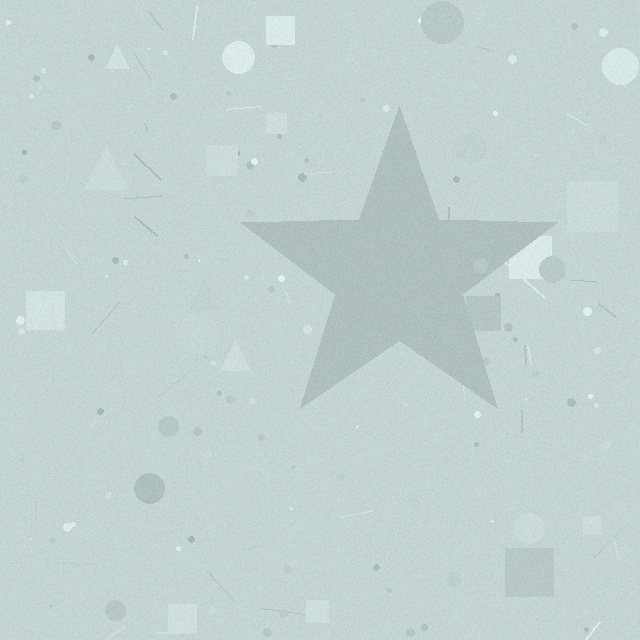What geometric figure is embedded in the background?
A star is embedded in the background.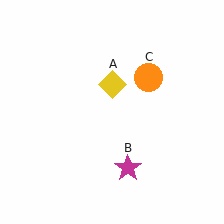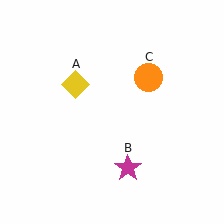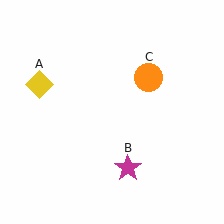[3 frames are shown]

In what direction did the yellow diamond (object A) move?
The yellow diamond (object A) moved left.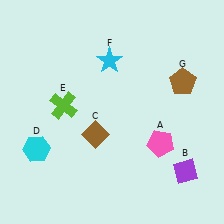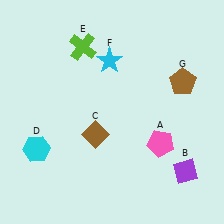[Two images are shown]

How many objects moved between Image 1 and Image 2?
1 object moved between the two images.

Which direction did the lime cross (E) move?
The lime cross (E) moved up.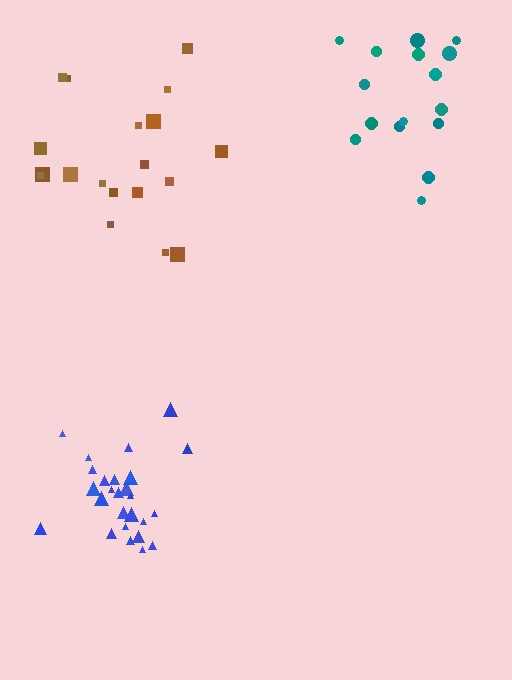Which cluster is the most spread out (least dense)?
Brown.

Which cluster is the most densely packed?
Blue.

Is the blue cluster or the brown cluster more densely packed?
Blue.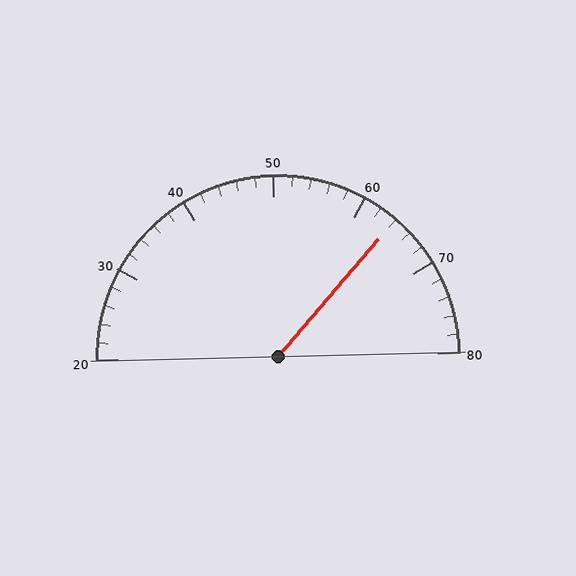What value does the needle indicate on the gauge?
The needle indicates approximately 64.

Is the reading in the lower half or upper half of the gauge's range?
The reading is in the upper half of the range (20 to 80).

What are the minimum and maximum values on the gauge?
The gauge ranges from 20 to 80.